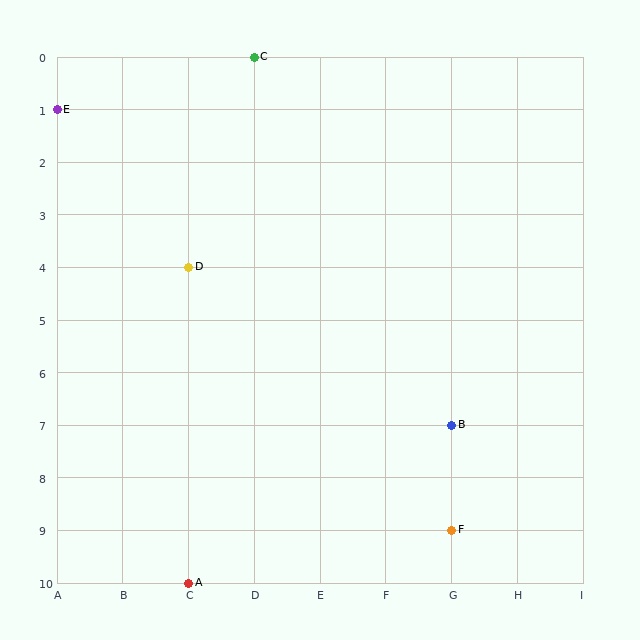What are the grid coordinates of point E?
Point E is at grid coordinates (A, 1).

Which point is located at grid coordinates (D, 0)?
Point C is at (D, 0).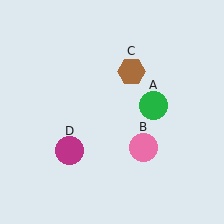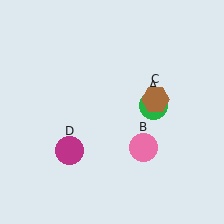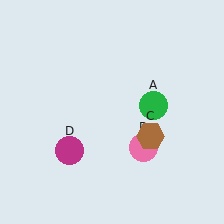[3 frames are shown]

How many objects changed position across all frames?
1 object changed position: brown hexagon (object C).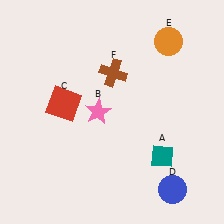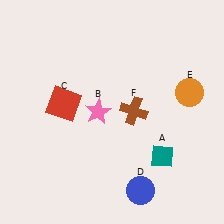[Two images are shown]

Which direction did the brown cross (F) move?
The brown cross (F) moved down.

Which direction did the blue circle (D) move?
The blue circle (D) moved left.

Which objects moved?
The objects that moved are: the blue circle (D), the orange circle (E), the brown cross (F).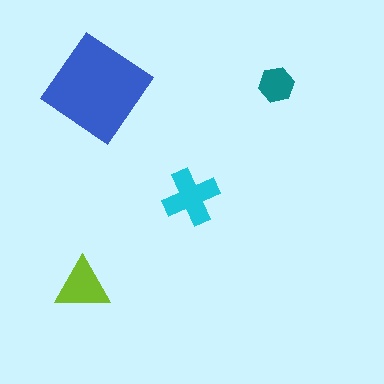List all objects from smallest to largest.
The teal hexagon, the lime triangle, the cyan cross, the blue diamond.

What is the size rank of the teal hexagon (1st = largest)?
4th.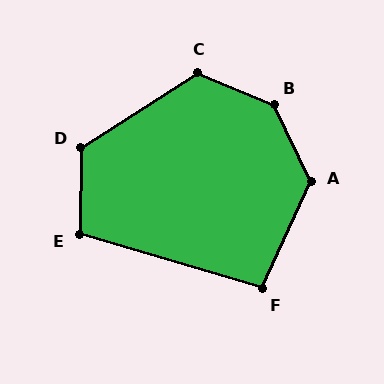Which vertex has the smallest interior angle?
F, at approximately 98 degrees.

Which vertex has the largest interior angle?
B, at approximately 139 degrees.